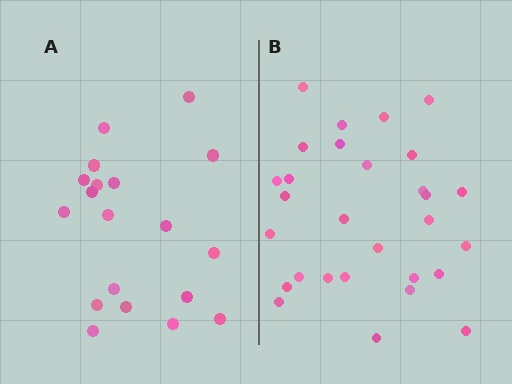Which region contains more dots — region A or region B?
Region B (the right region) has more dots.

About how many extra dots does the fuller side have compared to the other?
Region B has roughly 10 or so more dots than region A.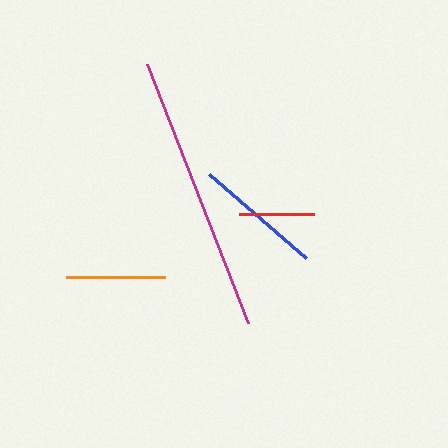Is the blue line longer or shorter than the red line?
The blue line is longer than the red line.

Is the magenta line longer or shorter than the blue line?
The magenta line is longer than the blue line.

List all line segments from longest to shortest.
From longest to shortest: magenta, blue, orange, red.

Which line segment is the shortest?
The red line is the shortest at approximately 75 pixels.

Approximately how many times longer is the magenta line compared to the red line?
The magenta line is approximately 3.7 times the length of the red line.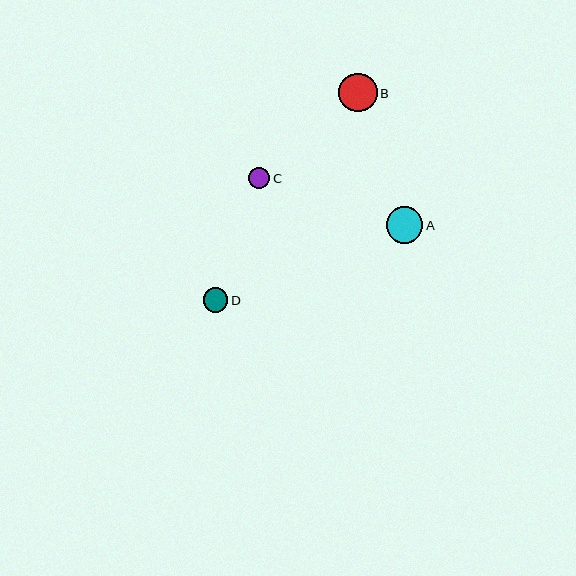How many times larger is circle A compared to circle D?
Circle A is approximately 1.5 times the size of circle D.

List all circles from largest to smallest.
From largest to smallest: B, A, D, C.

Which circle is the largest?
Circle B is the largest with a size of approximately 39 pixels.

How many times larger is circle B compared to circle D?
Circle B is approximately 1.5 times the size of circle D.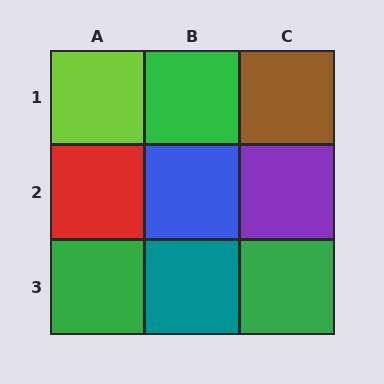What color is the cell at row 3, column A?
Green.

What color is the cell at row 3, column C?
Green.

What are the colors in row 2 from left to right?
Red, blue, purple.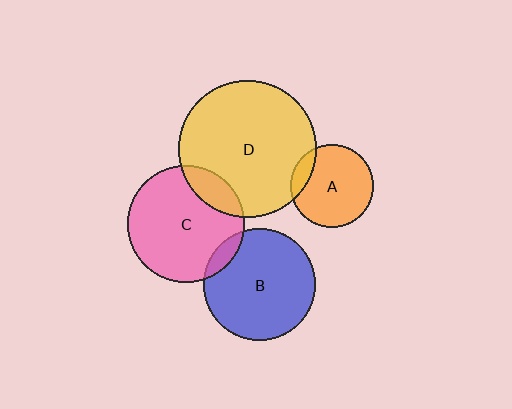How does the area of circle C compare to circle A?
Approximately 2.0 times.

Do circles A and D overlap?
Yes.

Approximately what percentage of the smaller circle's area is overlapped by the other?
Approximately 15%.